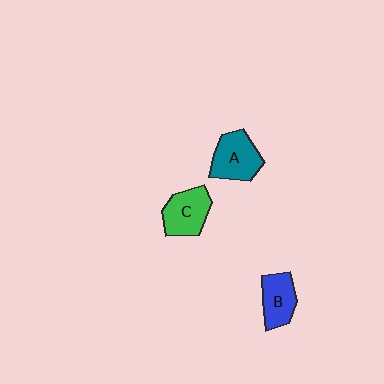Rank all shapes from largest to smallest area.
From largest to smallest: A (teal), C (green), B (blue).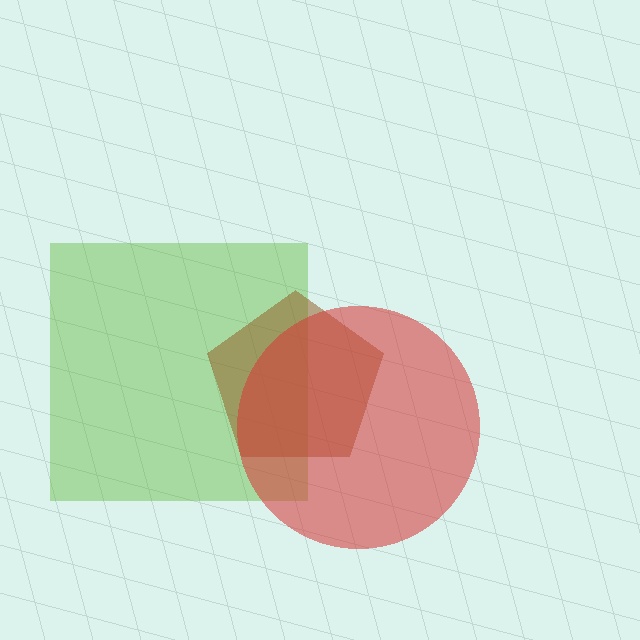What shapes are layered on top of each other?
The layered shapes are: a lime square, a brown pentagon, a red circle.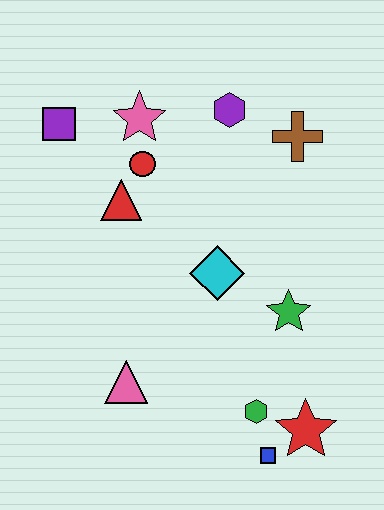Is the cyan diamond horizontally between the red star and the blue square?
No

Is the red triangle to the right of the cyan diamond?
No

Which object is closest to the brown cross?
The purple hexagon is closest to the brown cross.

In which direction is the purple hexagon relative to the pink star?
The purple hexagon is to the right of the pink star.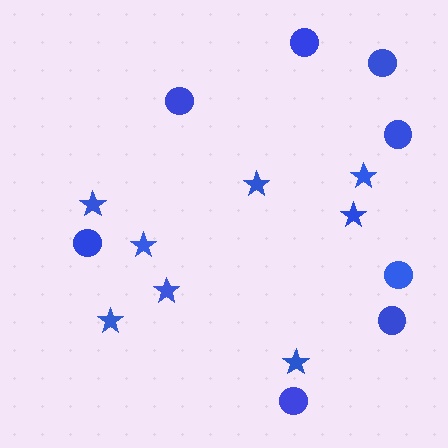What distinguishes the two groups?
There are 2 groups: one group of stars (8) and one group of circles (8).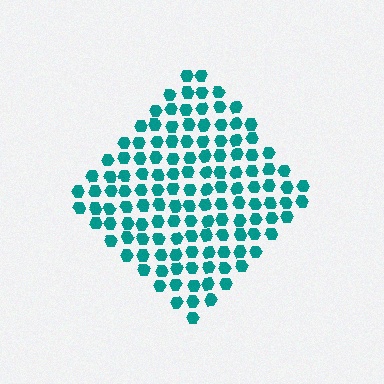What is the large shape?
The large shape is a diamond.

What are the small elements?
The small elements are hexagons.